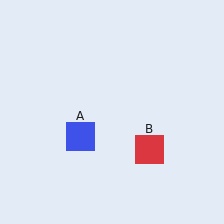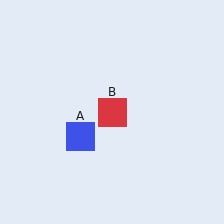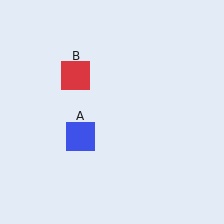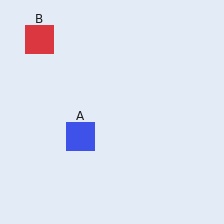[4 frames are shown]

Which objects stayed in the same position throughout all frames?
Blue square (object A) remained stationary.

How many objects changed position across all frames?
1 object changed position: red square (object B).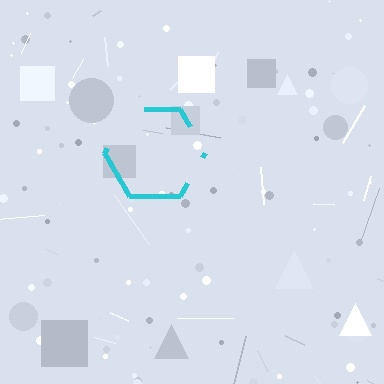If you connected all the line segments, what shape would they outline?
They would outline a hexagon.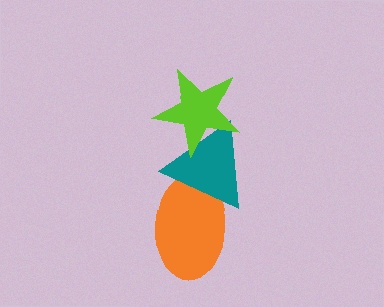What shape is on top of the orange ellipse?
The teal triangle is on top of the orange ellipse.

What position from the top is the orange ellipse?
The orange ellipse is 3rd from the top.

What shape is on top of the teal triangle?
The lime star is on top of the teal triangle.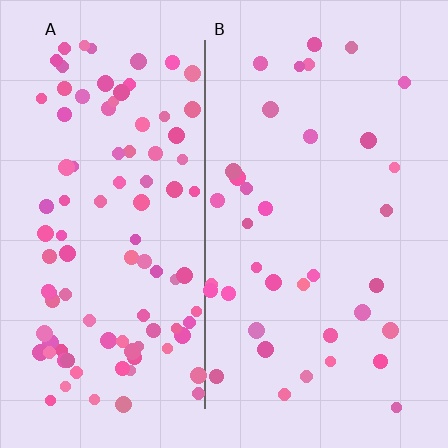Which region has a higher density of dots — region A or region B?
A (the left).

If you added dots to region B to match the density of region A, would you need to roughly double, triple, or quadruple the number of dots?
Approximately triple.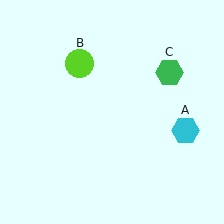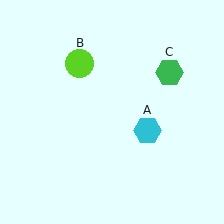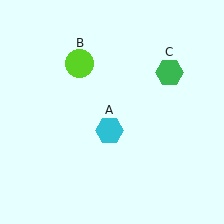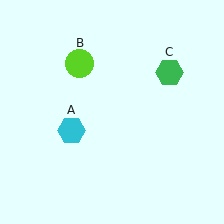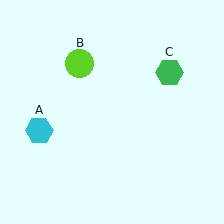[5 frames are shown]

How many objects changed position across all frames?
1 object changed position: cyan hexagon (object A).